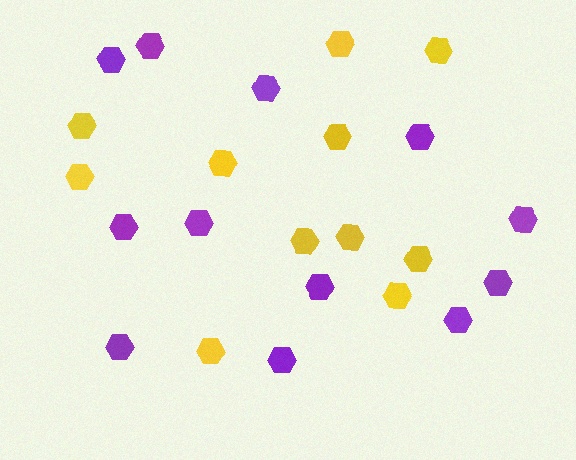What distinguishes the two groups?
There are 2 groups: one group of yellow hexagons (11) and one group of purple hexagons (12).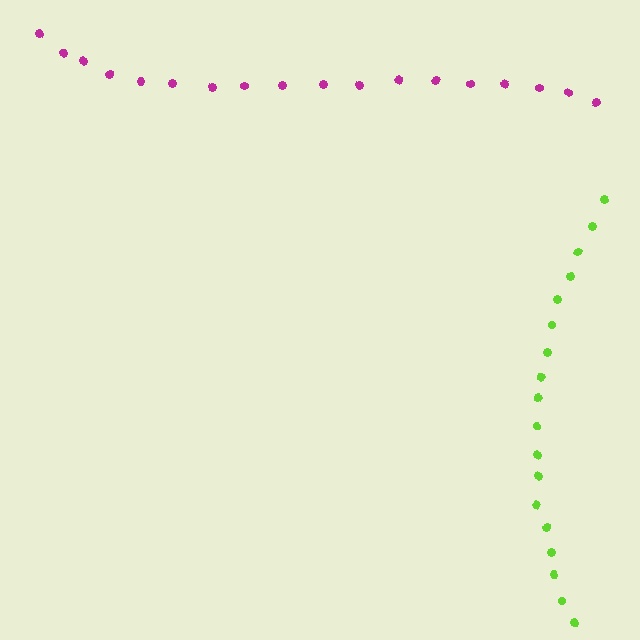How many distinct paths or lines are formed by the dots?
There are 2 distinct paths.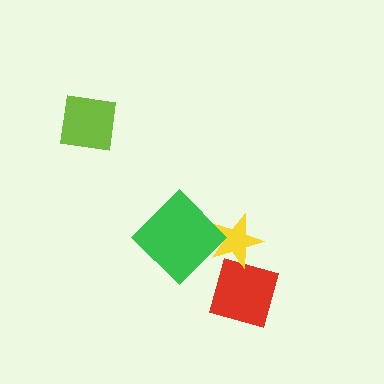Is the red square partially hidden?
No, no other shape covers it.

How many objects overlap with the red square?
0 objects overlap with the red square.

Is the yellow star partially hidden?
Yes, it is partially covered by another shape.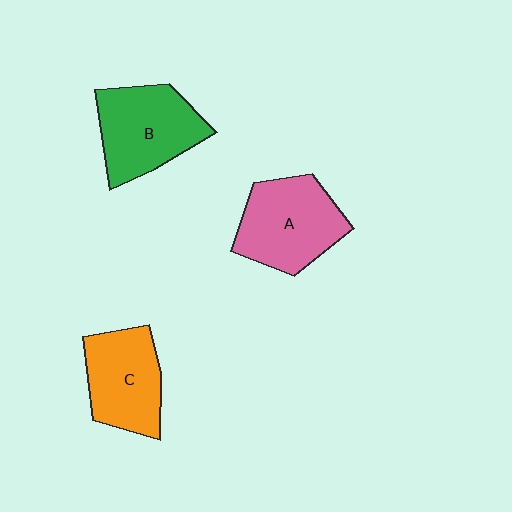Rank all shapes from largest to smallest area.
From largest to smallest: A (pink), B (green), C (orange).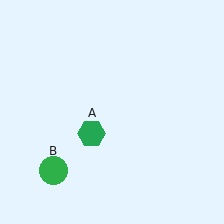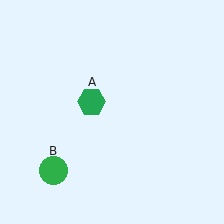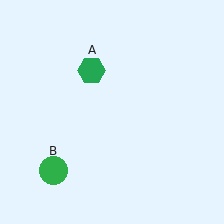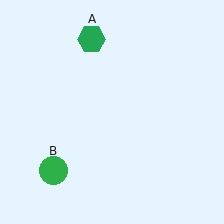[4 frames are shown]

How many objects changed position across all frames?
1 object changed position: green hexagon (object A).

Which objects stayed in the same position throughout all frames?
Green circle (object B) remained stationary.